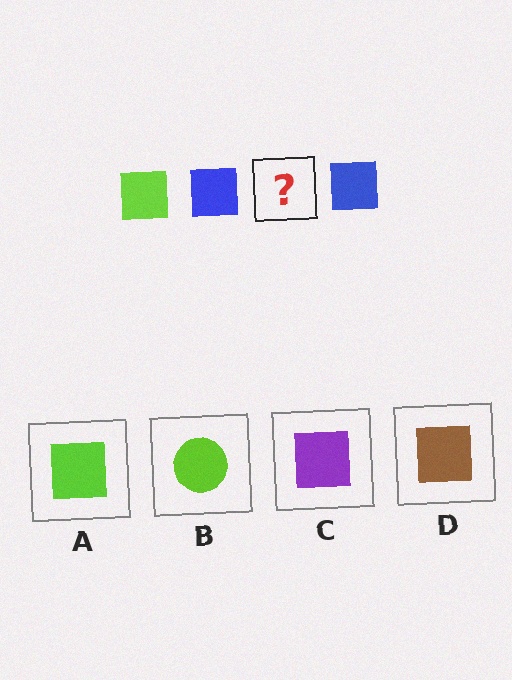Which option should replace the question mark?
Option A.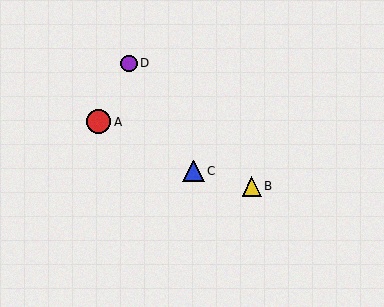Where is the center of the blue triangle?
The center of the blue triangle is at (194, 171).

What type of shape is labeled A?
Shape A is a red circle.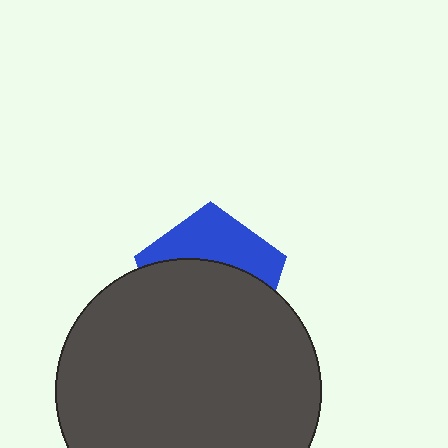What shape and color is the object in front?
The object in front is a dark gray circle.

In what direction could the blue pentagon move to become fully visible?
The blue pentagon could move up. That would shift it out from behind the dark gray circle entirely.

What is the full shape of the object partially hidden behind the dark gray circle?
The partially hidden object is a blue pentagon.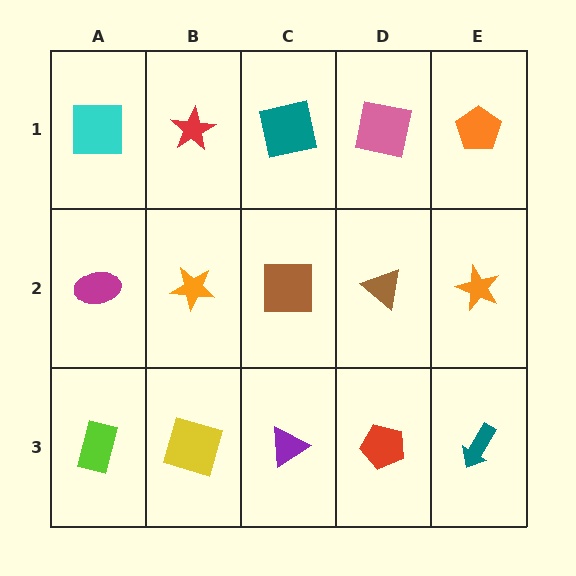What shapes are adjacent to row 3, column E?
An orange star (row 2, column E), a red pentagon (row 3, column D).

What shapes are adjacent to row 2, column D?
A pink square (row 1, column D), a red pentagon (row 3, column D), a brown square (row 2, column C), an orange star (row 2, column E).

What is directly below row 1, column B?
An orange star.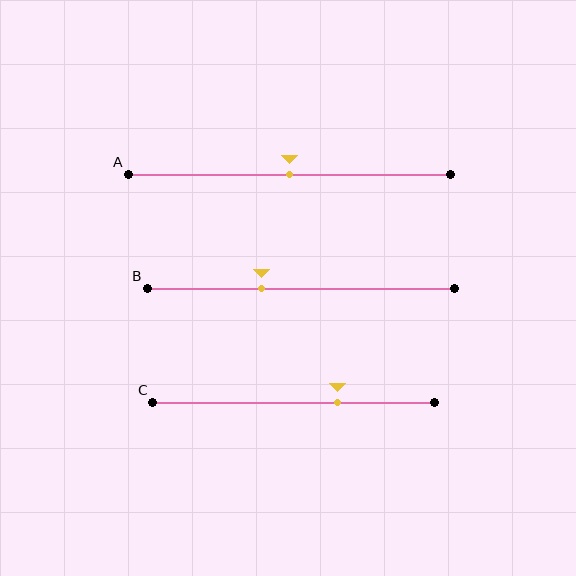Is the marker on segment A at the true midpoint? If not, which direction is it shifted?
Yes, the marker on segment A is at the true midpoint.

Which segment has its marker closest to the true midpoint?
Segment A has its marker closest to the true midpoint.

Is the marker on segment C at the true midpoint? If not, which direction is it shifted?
No, the marker on segment C is shifted to the right by about 15% of the segment length.